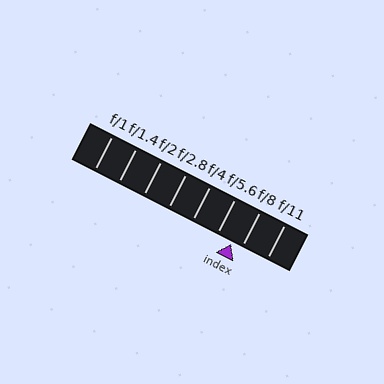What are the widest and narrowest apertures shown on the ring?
The widest aperture shown is f/1 and the narrowest is f/11.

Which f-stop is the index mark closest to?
The index mark is closest to f/8.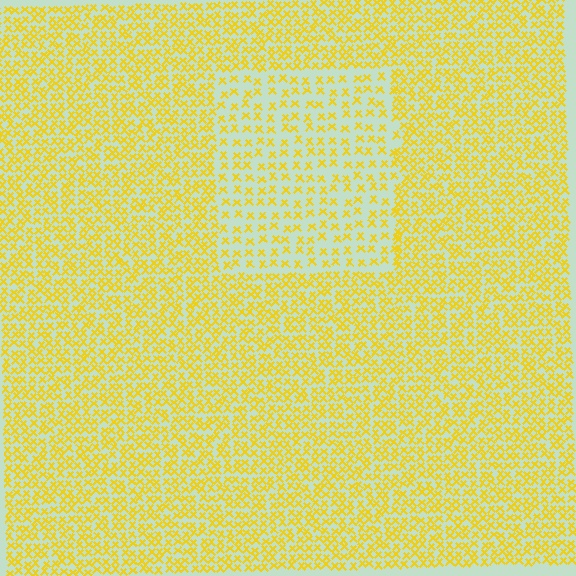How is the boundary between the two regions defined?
The boundary is defined by a change in element density (approximately 1.9x ratio). All elements are the same color, size, and shape.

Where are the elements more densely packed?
The elements are more densely packed outside the rectangle boundary.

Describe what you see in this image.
The image contains small yellow elements arranged at two different densities. A rectangle-shaped region is visible where the elements are less densely packed than the surrounding area.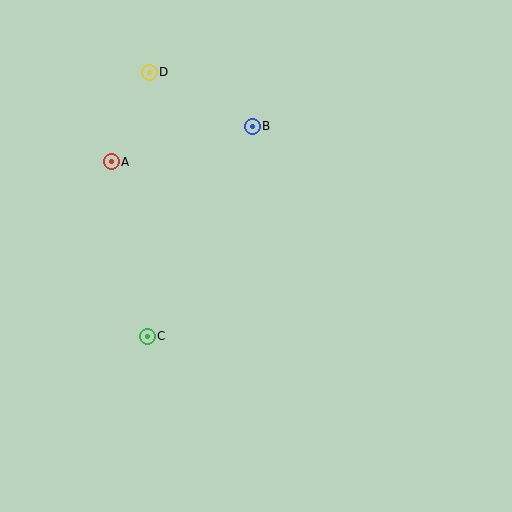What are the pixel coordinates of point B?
Point B is at (252, 126).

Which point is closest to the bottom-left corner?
Point C is closest to the bottom-left corner.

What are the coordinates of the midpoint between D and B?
The midpoint between D and B is at (201, 99).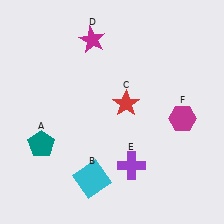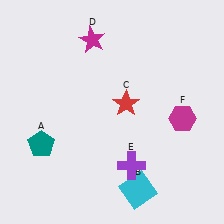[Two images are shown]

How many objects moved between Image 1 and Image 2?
1 object moved between the two images.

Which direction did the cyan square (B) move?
The cyan square (B) moved right.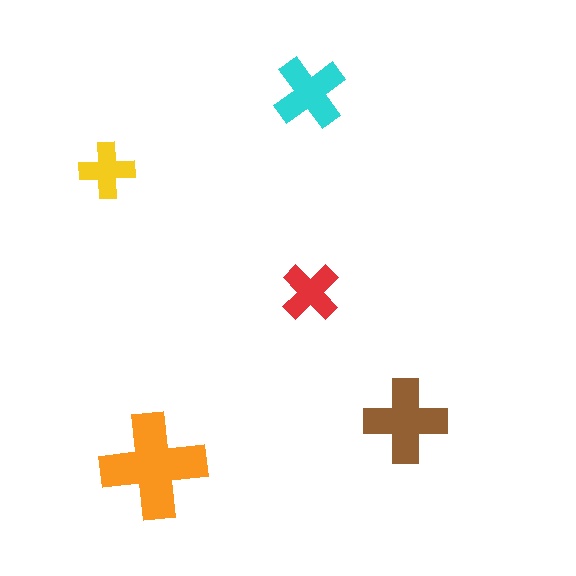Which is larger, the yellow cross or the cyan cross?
The cyan one.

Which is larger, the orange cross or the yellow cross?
The orange one.